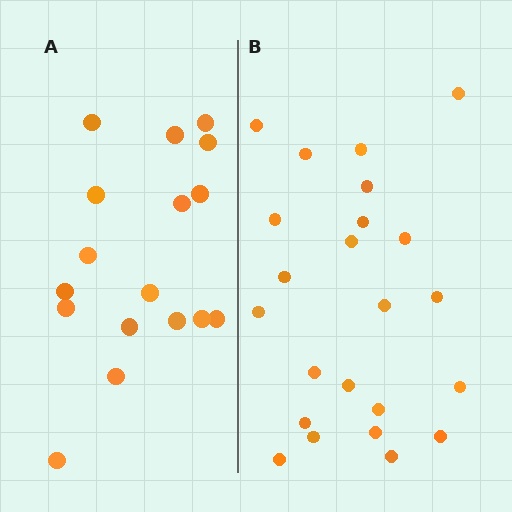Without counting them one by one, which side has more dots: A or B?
Region B (the right region) has more dots.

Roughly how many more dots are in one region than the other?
Region B has about 6 more dots than region A.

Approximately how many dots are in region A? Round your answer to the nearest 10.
About 20 dots. (The exact count is 17, which rounds to 20.)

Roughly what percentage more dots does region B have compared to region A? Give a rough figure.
About 35% more.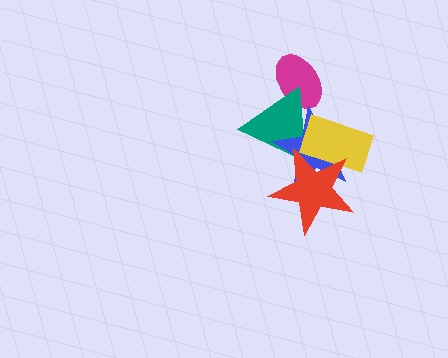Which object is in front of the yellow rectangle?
The red star is in front of the yellow rectangle.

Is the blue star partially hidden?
Yes, it is partially covered by another shape.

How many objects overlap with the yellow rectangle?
3 objects overlap with the yellow rectangle.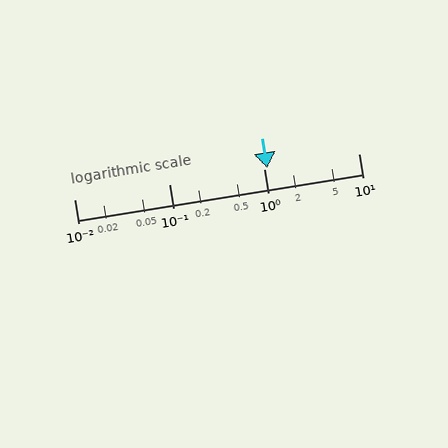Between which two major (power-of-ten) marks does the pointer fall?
The pointer is between 1 and 10.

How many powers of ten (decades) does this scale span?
The scale spans 3 decades, from 0.01 to 10.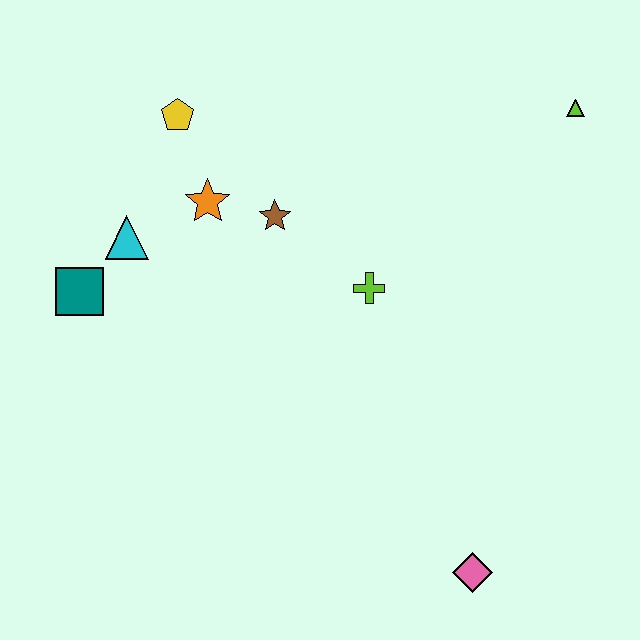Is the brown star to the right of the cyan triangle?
Yes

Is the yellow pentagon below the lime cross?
No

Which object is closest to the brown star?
The orange star is closest to the brown star.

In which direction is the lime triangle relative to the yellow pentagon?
The lime triangle is to the right of the yellow pentagon.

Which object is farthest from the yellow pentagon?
The pink diamond is farthest from the yellow pentagon.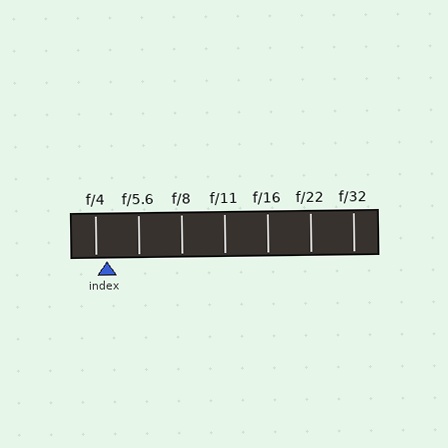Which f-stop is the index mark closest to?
The index mark is closest to f/4.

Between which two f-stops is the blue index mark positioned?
The index mark is between f/4 and f/5.6.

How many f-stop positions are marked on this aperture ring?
There are 7 f-stop positions marked.